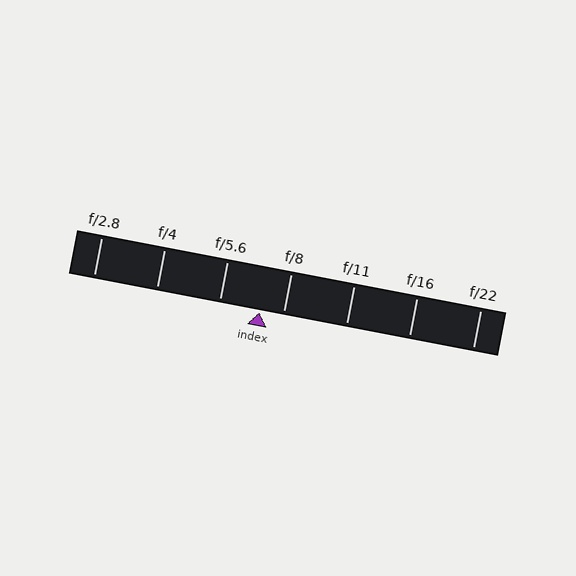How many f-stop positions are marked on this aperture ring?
There are 7 f-stop positions marked.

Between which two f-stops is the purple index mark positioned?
The index mark is between f/5.6 and f/8.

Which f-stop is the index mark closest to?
The index mark is closest to f/8.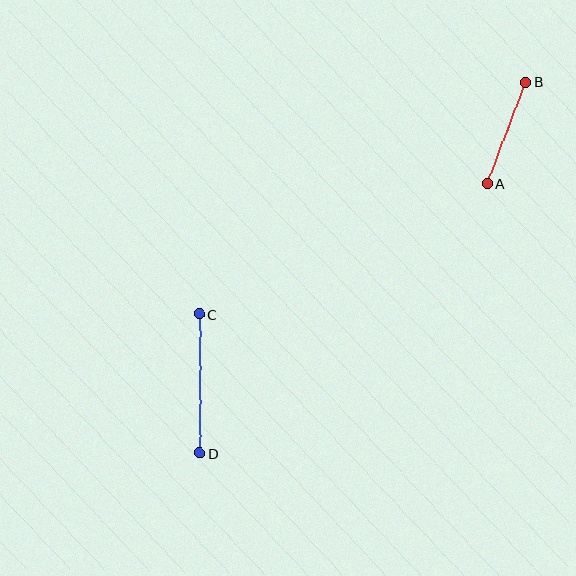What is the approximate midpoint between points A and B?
The midpoint is at approximately (507, 133) pixels.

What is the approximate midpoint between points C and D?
The midpoint is at approximately (200, 384) pixels.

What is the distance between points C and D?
The distance is approximately 139 pixels.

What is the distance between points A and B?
The distance is approximately 108 pixels.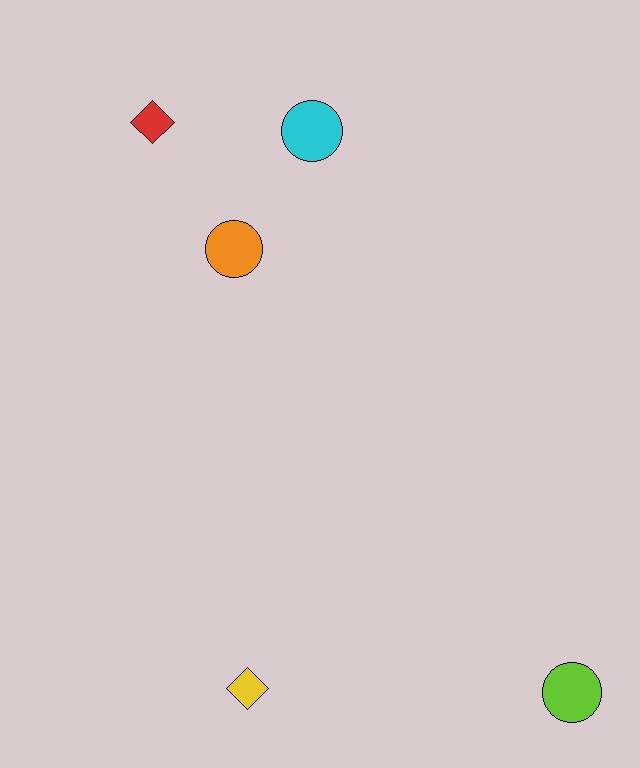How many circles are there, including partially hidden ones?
There are 3 circles.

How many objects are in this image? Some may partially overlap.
There are 5 objects.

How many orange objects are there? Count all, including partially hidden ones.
There is 1 orange object.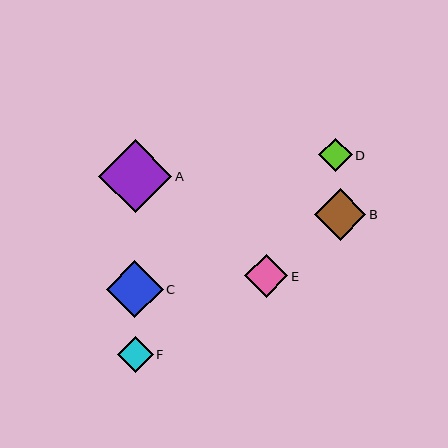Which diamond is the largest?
Diamond A is the largest with a size of approximately 73 pixels.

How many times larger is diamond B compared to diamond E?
Diamond B is approximately 1.2 times the size of diamond E.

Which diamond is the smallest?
Diamond D is the smallest with a size of approximately 34 pixels.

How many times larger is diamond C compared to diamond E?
Diamond C is approximately 1.3 times the size of diamond E.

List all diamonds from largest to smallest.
From largest to smallest: A, C, B, E, F, D.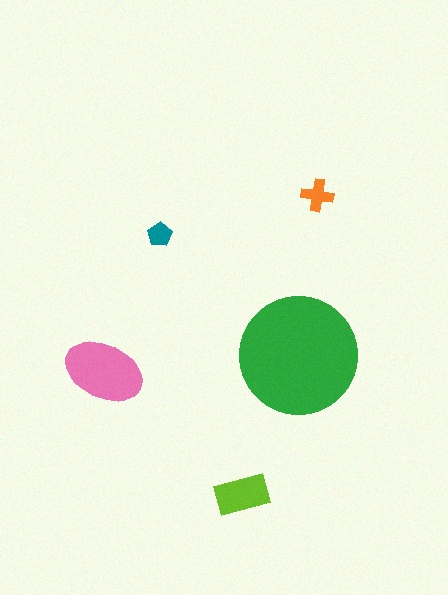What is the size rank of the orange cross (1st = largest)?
4th.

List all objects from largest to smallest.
The green circle, the pink ellipse, the lime rectangle, the orange cross, the teal pentagon.